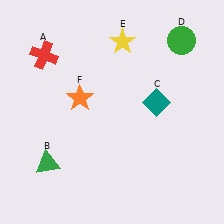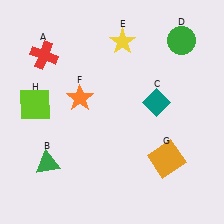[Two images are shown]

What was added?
An orange square (G), a lime square (H) were added in Image 2.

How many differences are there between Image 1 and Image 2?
There are 2 differences between the two images.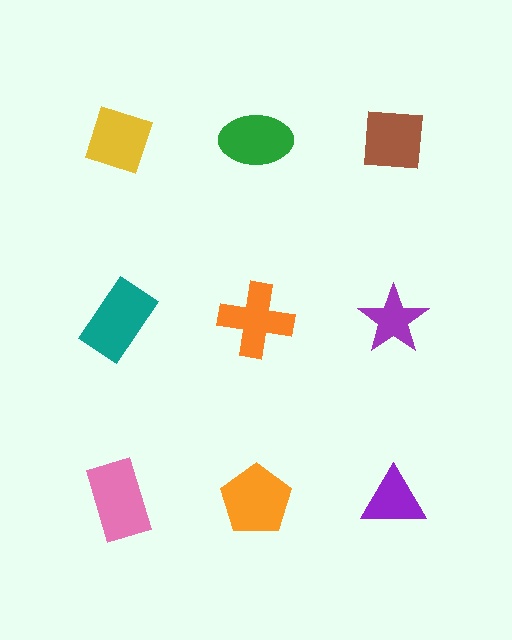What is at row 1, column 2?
A green ellipse.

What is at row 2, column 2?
An orange cross.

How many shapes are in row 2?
3 shapes.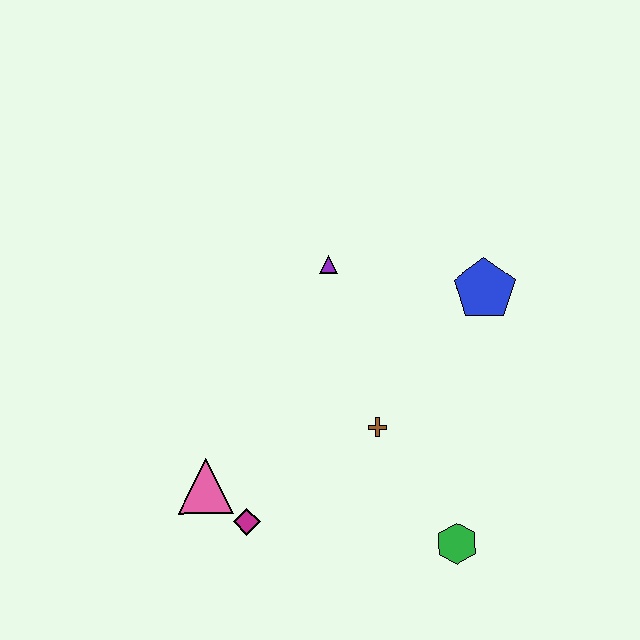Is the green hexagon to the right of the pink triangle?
Yes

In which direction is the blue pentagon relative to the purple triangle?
The blue pentagon is to the right of the purple triangle.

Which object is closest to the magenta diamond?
The pink triangle is closest to the magenta diamond.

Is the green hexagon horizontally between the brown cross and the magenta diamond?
No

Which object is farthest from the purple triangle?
The green hexagon is farthest from the purple triangle.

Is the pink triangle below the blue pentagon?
Yes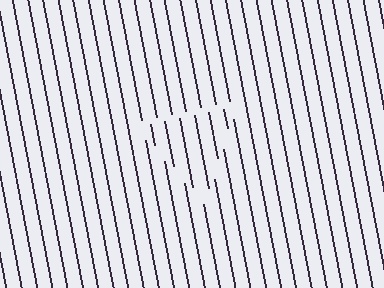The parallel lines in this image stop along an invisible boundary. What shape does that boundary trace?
An illusory triangle. The interior of the shape contains the same grating, shifted by half a period — the contour is defined by the phase discontinuity where line-ends from the inner and outer gratings abut.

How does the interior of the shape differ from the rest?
The interior of the shape contains the same grating, shifted by half a period — the contour is defined by the phase discontinuity where line-ends from the inner and outer gratings abut.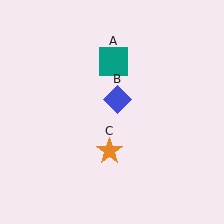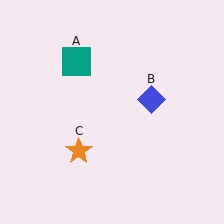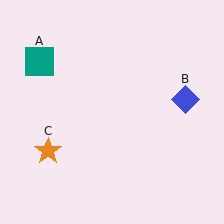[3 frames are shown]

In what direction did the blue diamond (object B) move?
The blue diamond (object B) moved right.